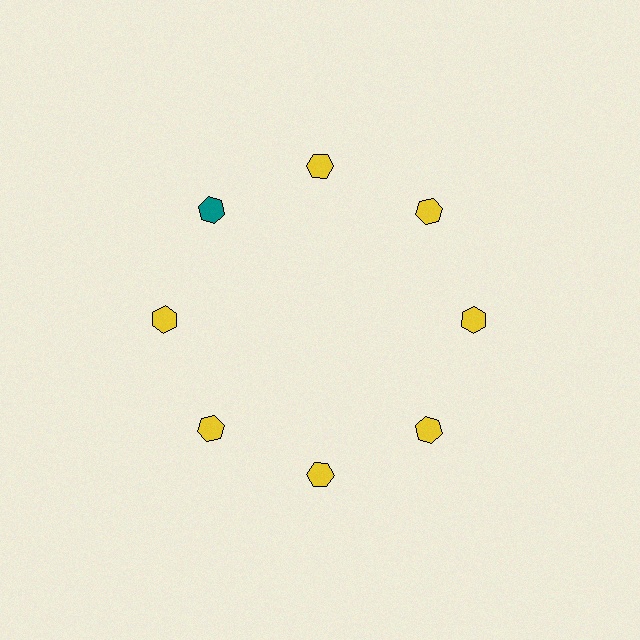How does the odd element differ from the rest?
It has a different color: teal instead of yellow.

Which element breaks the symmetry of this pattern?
The teal hexagon at roughly the 10 o'clock position breaks the symmetry. All other shapes are yellow hexagons.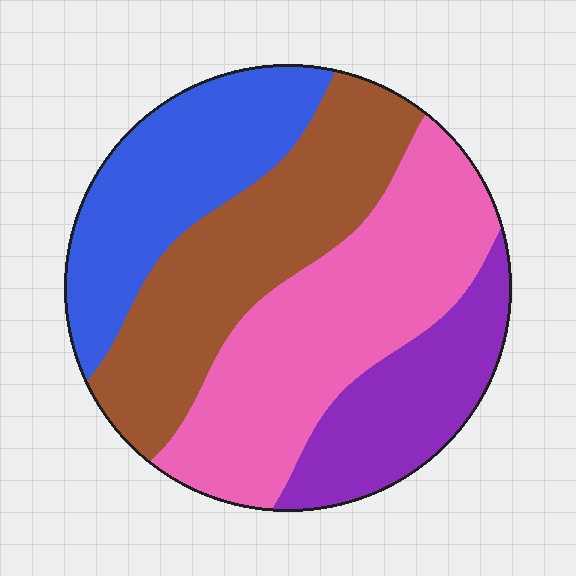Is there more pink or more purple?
Pink.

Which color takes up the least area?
Purple, at roughly 15%.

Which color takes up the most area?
Pink, at roughly 35%.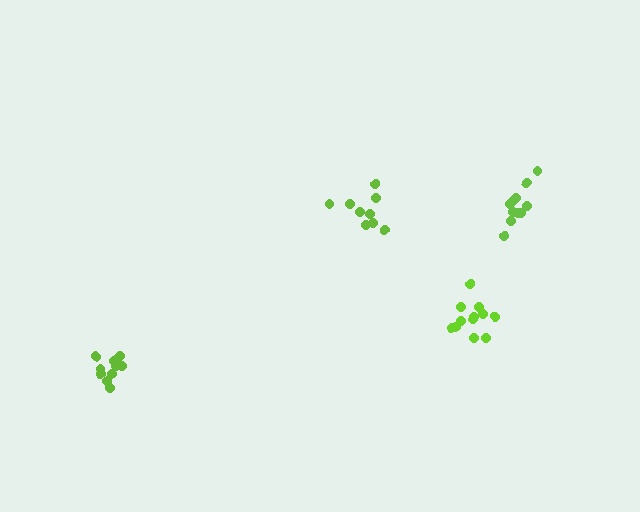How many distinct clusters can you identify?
There are 4 distinct clusters.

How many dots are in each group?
Group 1: 11 dots, Group 2: 9 dots, Group 3: 11 dots, Group 4: 12 dots (43 total).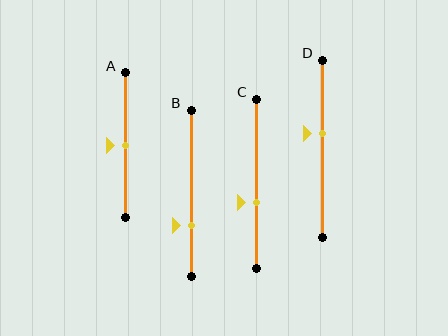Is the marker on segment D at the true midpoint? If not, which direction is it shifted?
No, the marker on segment D is shifted upward by about 9% of the segment length.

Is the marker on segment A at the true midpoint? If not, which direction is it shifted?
Yes, the marker on segment A is at the true midpoint.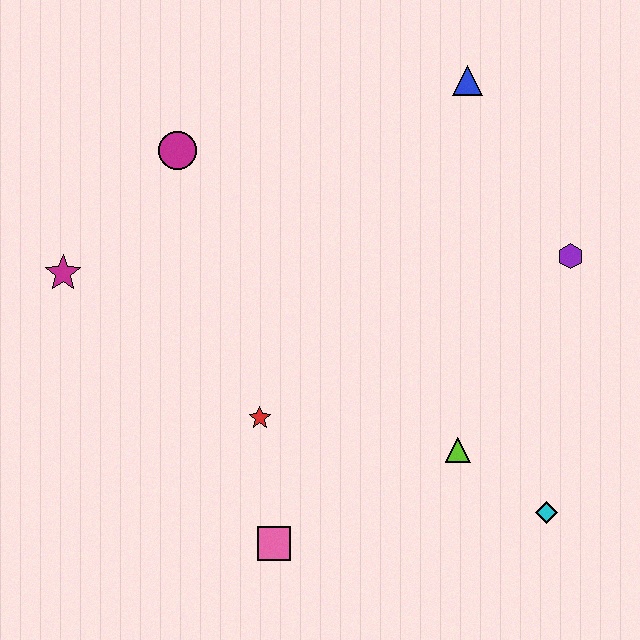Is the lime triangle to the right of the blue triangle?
No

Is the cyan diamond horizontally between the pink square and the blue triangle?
No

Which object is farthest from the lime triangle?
The magenta star is farthest from the lime triangle.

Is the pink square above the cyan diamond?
No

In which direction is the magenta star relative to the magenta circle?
The magenta star is below the magenta circle.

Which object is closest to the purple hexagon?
The blue triangle is closest to the purple hexagon.